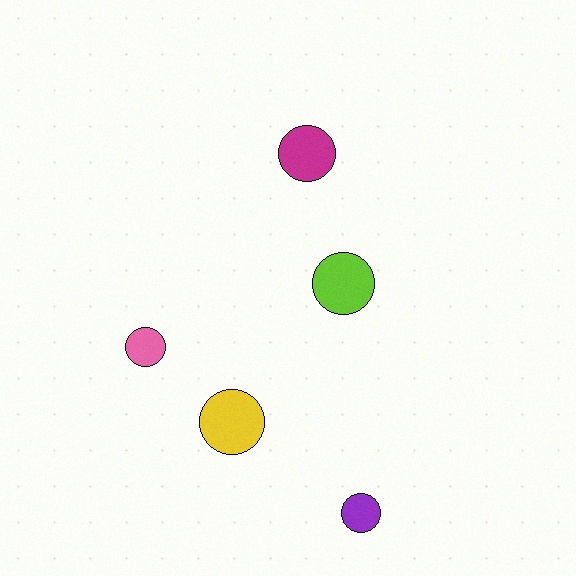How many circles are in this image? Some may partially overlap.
There are 5 circles.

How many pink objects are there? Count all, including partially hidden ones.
There is 1 pink object.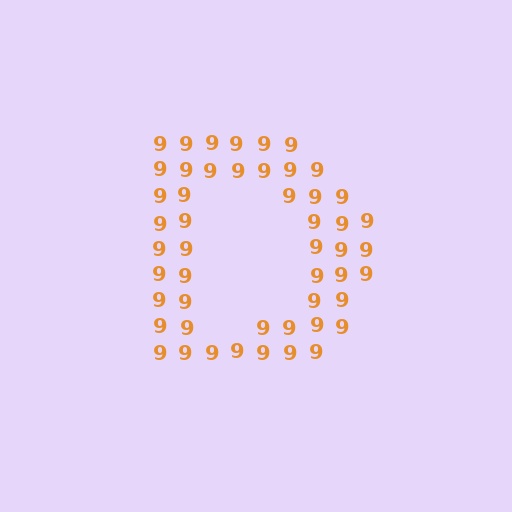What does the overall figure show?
The overall figure shows the letter D.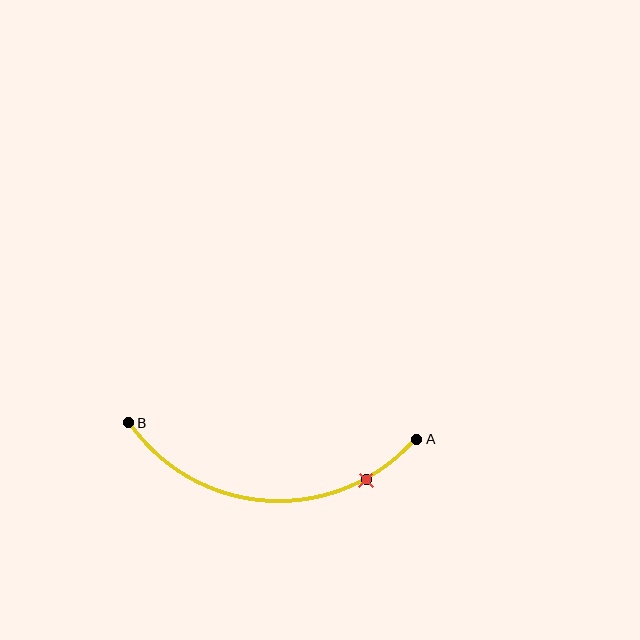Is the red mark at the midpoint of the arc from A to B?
No. The red mark lies on the arc but is closer to endpoint A. The arc midpoint would be at the point on the curve equidistant along the arc from both A and B.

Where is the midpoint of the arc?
The arc midpoint is the point on the curve farthest from the straight line joining A and B. It sits below that line.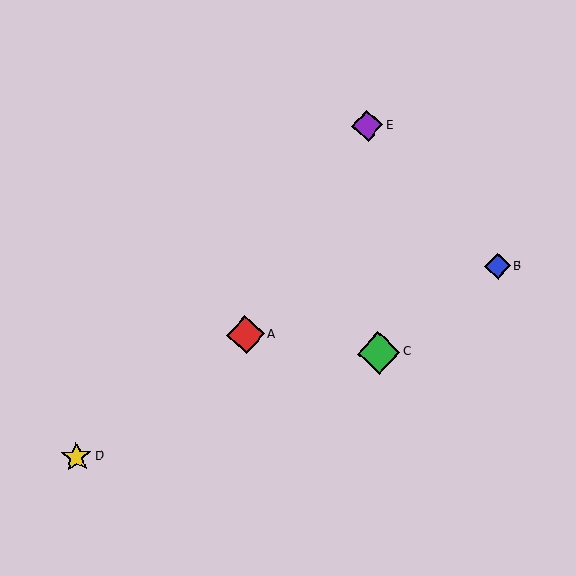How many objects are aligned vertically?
2 objects (C, E) are aligned vertically.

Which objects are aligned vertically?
Objects C, E are aligned vertically.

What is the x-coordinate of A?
Object A is at x≈245.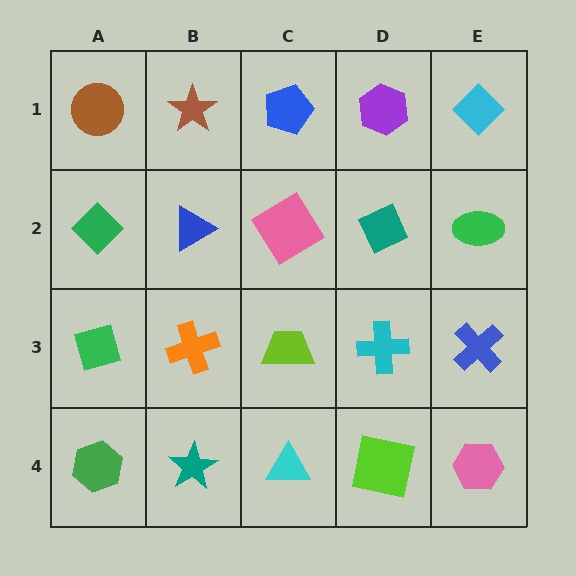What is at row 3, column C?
A lime trapezoid.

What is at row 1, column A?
A brown circle.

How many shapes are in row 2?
5 shapes.